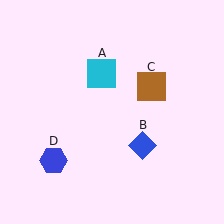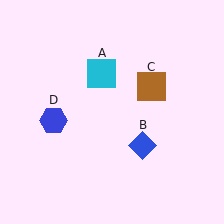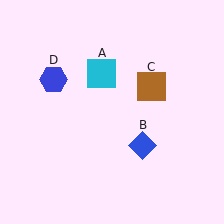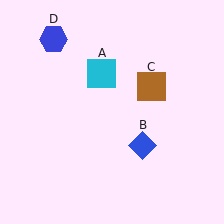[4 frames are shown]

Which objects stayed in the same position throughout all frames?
Cyan square (object A) and blue diamond (object B) and brown square (object C) remained stationary.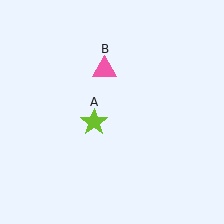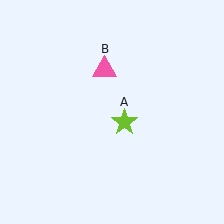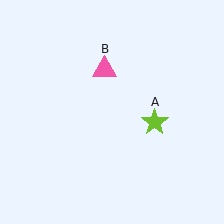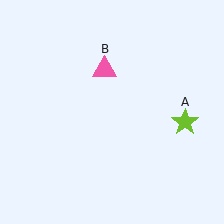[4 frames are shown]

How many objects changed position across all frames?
1 object changed position: lime star (object A).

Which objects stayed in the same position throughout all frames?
Pink triangle (object B) remained stationary.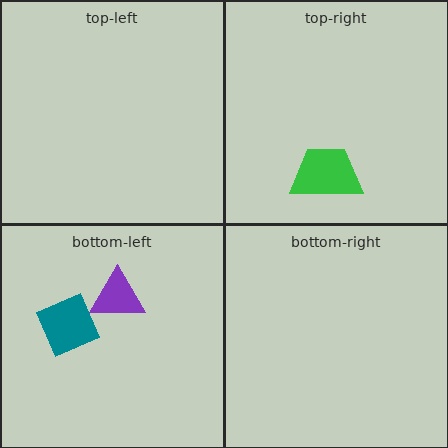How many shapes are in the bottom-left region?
2.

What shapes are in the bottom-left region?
The teal diamond, the purple triangle.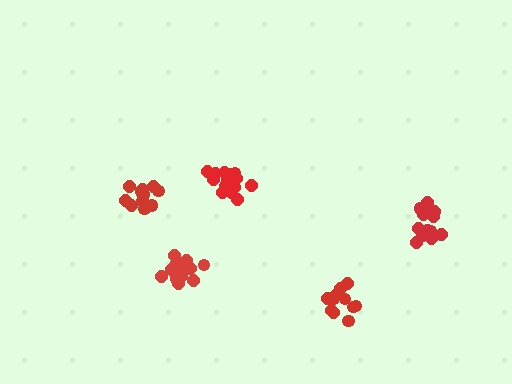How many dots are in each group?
Group 1: 16 dots, Group 2: 14 dots, Group 3: 13 dots, Group 4: 12 dots, Group 5: 14 dots (69 total).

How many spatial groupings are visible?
There are 5 spatial groupings.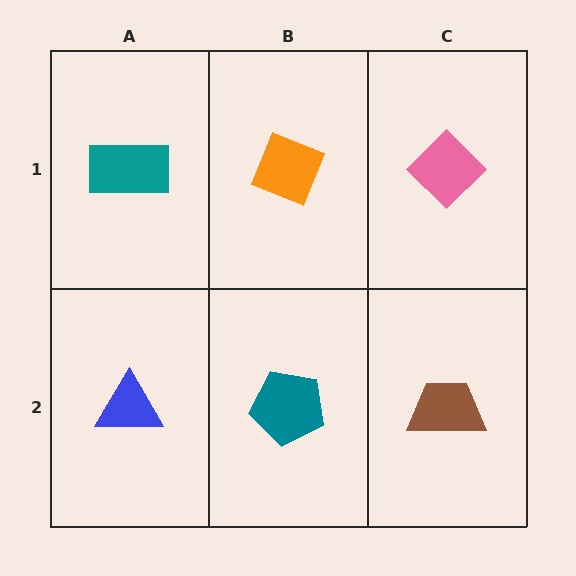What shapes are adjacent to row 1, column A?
A blue triangle (row 2, column A), an orange diamond (row 1, column B).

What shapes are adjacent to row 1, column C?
A brown trapezoid (row 2, column C), an orange diamond (row 1, column B).